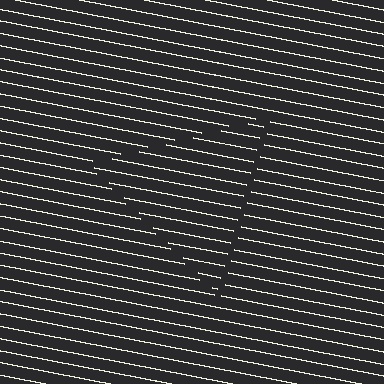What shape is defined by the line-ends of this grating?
An illusory triangle. The interior of the shape contains the same grating, shifted by half a period — the contour is defined by the phase discontinuity where line-ends from the inner and outer gratings abut.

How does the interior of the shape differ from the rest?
The interior of the shape contains the same grating, shifted by half a period — the contour is defined by the phase discontinuity where line-ends from the inner and outer gratings abut.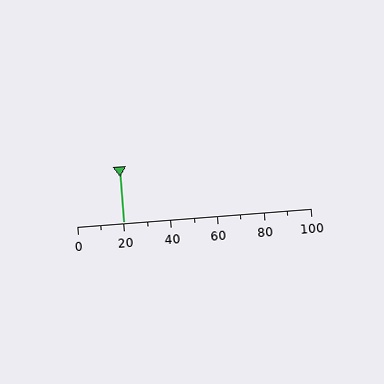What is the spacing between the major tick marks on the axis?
The major ticks are spaced 20 apart.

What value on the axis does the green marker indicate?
The marker indicates approximately 20.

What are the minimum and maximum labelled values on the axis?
The axis runs from 0 to 100.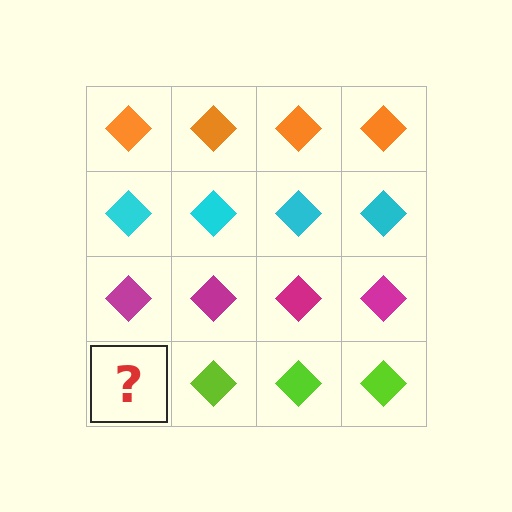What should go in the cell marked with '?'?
The missing cell should contain a lime diamond.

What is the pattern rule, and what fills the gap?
The rule is that each row has a consistent color. The gap should be filled with a lime diamond.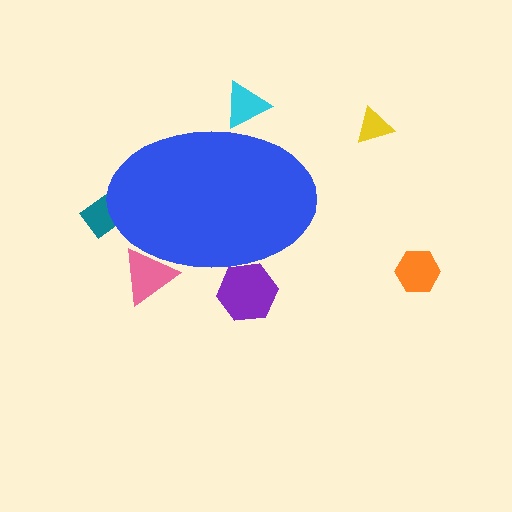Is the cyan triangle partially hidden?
Yes, the cyan triangle is partially hidden behind the blue ellipse.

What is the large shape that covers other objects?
A blue ellipse.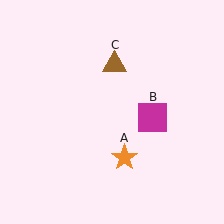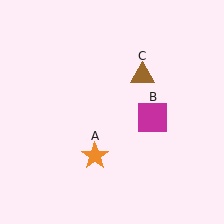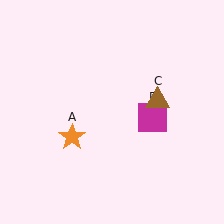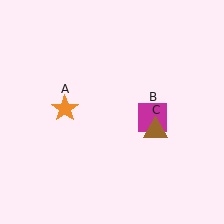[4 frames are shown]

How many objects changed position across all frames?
2 objects changed position: orange star (object A), brown triangle (object C).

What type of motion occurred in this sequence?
The orange star (object A), brown triangle (object C) rotated clockwise around the center of the scene.